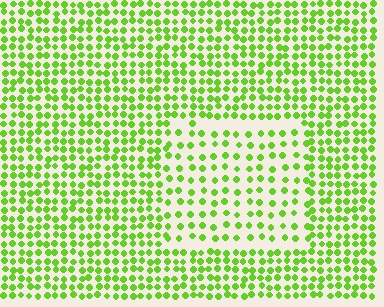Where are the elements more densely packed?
The elements are more densely packed outside the rectangle boundary.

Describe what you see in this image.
The image contains small lime elements arranged at two different densities. A rectangle-shaped region is visible where the elements are less densely packed than the surrounding area.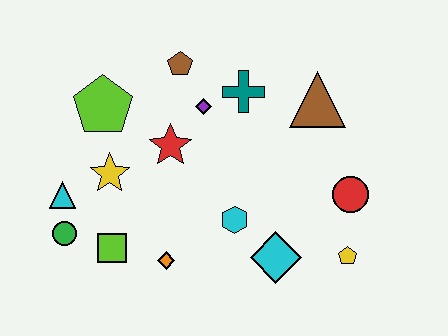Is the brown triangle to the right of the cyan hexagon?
Yes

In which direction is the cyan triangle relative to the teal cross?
The cyan triangle is to the left of the teal cross.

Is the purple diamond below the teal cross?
Yes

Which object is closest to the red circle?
The yellow pentagon is closest to the red circle.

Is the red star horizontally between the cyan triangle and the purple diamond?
Yes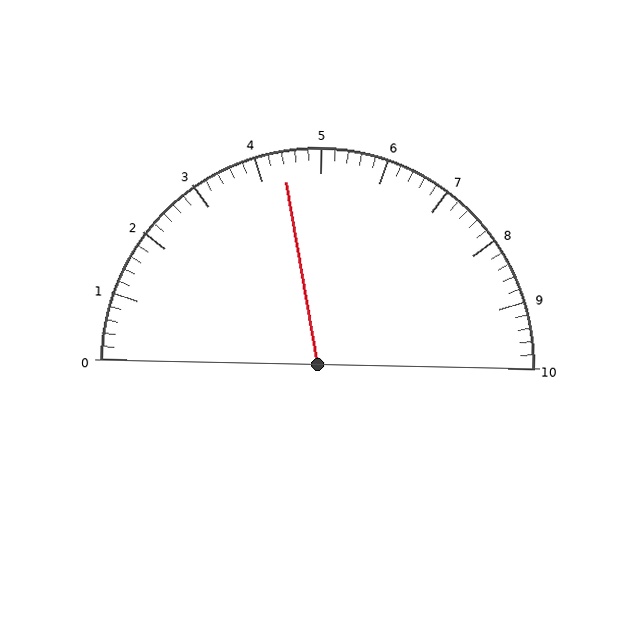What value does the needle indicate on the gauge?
The needle indicates approximately 4.4.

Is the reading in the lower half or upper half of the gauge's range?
The reading is in the lower half of the range (0 to 10).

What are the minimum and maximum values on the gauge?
The gauge ranges from 0 to 10.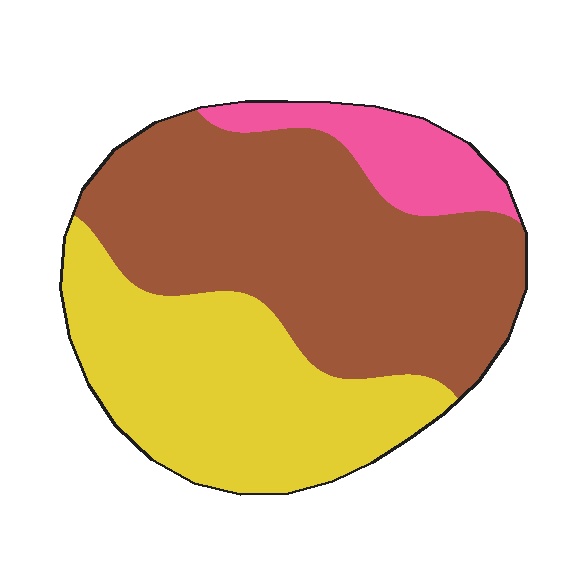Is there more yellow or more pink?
Yellow.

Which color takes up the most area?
Brown, at roughly 50%.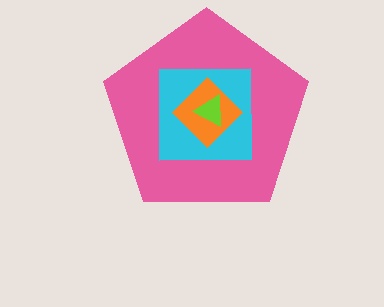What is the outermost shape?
The pink pentagon.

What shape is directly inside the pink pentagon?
The cyan square.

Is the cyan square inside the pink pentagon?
Yes.